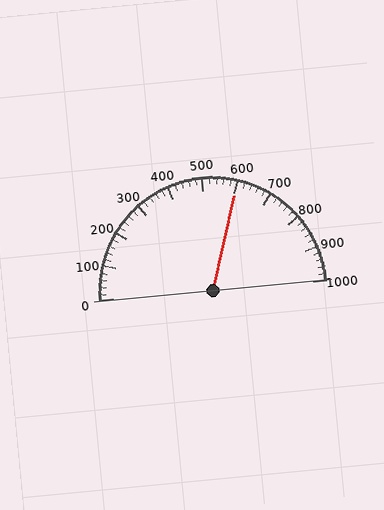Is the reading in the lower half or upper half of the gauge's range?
The reading is in the upper half of the range (0 to 1000).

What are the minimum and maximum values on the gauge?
The gauge ranges from 0 to 1000.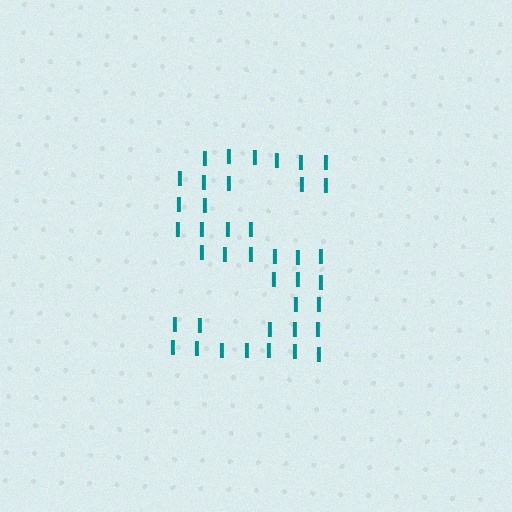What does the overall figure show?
The overall figure shows the letter S.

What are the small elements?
The small elements are letter I's.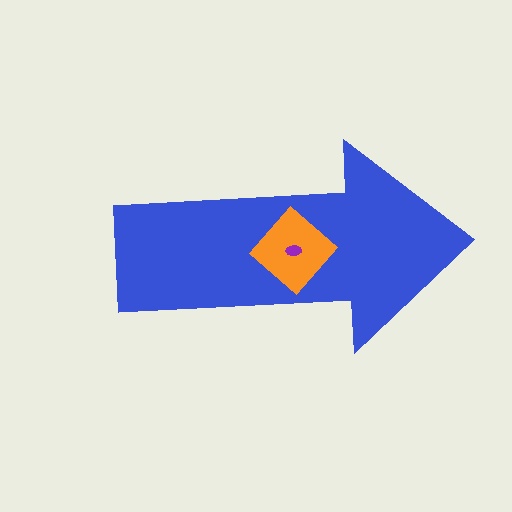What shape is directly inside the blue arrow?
The orange diamond.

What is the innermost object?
The purple ellipse.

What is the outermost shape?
The blue arrow.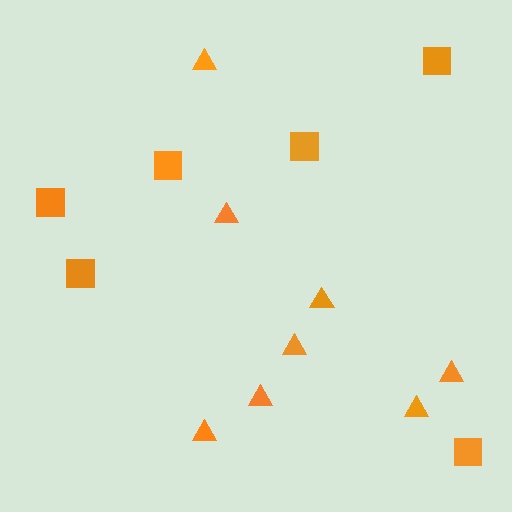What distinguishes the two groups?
There are 2 groups: one group of squares (6) and one group of triangles (8).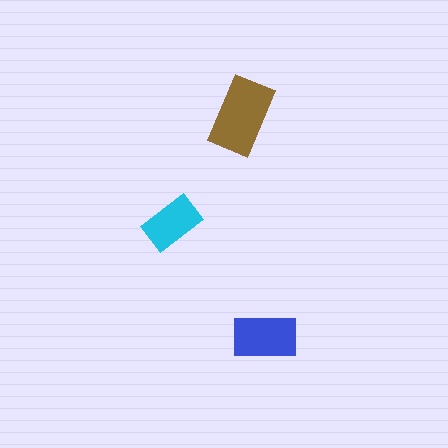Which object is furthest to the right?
The blue rectangle is rightmost.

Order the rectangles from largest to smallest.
the brown one, the blue one, the cyan one.